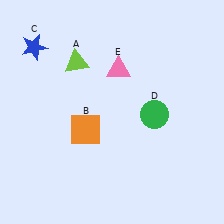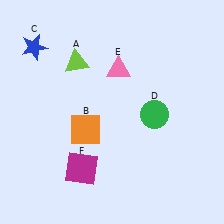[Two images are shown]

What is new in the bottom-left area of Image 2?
A magenta square (F) was added in the bottom-left area of Image 2.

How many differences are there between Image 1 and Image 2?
There is 1 difference between the two images.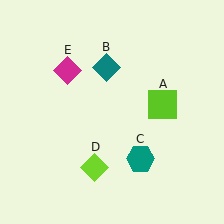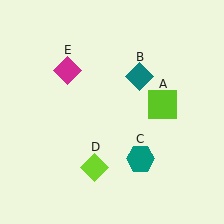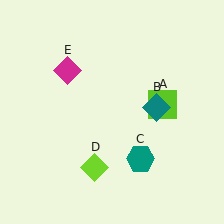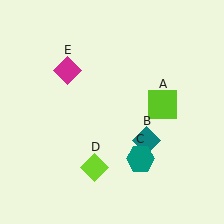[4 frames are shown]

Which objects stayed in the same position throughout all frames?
Lime square (object A) and teal hexagon (object C) and lime diamond (object D) and magenta diamond (object E) remained stationary.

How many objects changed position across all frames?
1 object changed position: teal diamond (object B).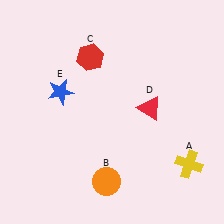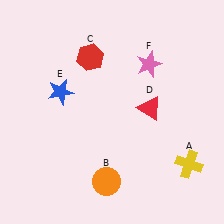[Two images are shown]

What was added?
A pink star (F) was added in Image 2.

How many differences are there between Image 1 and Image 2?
There is 1 difference between the two images.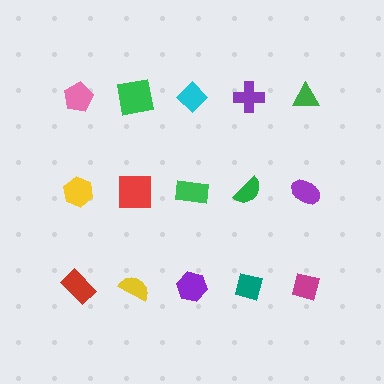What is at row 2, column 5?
A purple ellipse.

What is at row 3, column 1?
A red rectangle.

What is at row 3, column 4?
A teal square.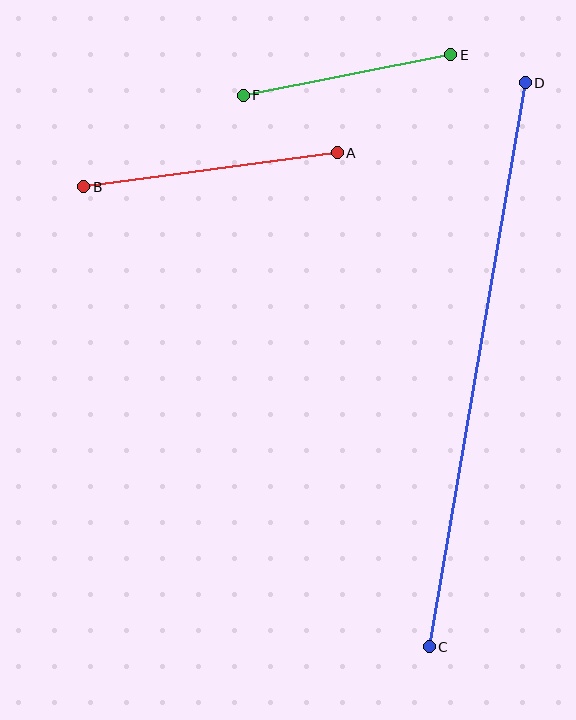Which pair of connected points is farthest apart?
Points C and D are farthest apart.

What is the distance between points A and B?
The distance is approximately 256 pixels.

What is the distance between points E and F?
The distance is approximately 211 pixels.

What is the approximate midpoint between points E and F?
The midpoint is at approximately (347, 75) pixels.